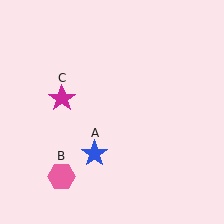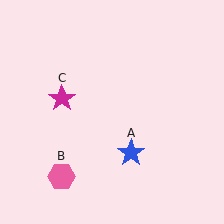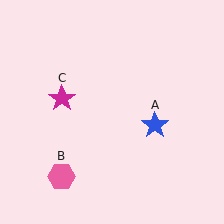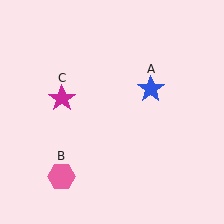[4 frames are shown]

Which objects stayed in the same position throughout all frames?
Pink hexagon (object B) and magenta star (object C) remained stationary.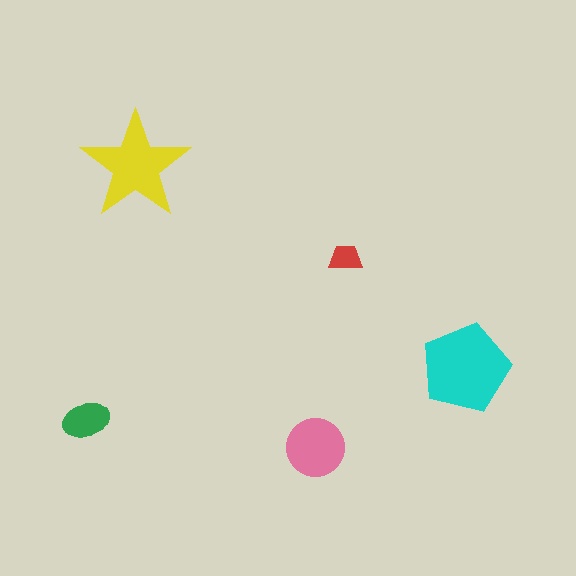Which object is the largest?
The cyan pentagon.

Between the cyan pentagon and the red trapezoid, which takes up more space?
The cyan pentagon.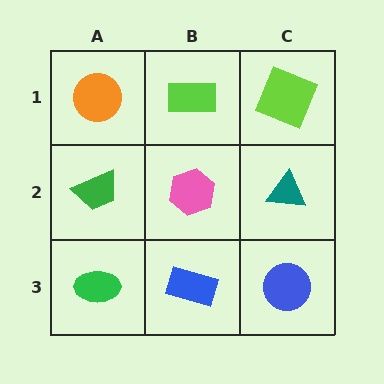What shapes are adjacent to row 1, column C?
A teal triangle (row 2, column C), a lime rectangle (row 1, column B).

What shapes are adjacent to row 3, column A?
A green trapezoid (row 2, column A), a blue rectangle (row 3, column B).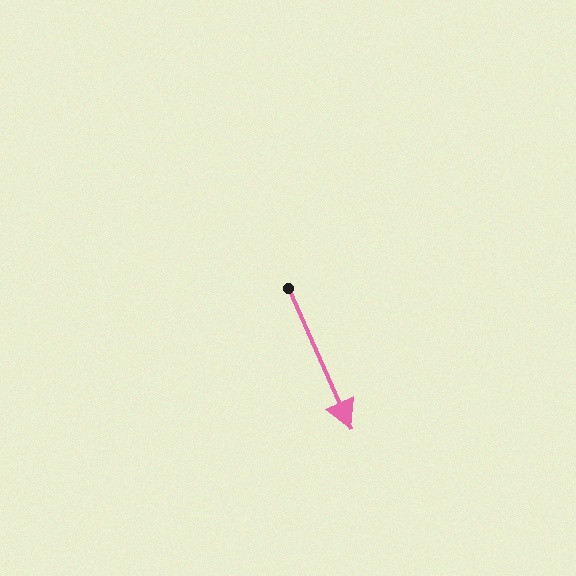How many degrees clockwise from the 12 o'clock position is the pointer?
Approximately 156 degrees.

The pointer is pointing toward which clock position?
Roughly 5 o'clock.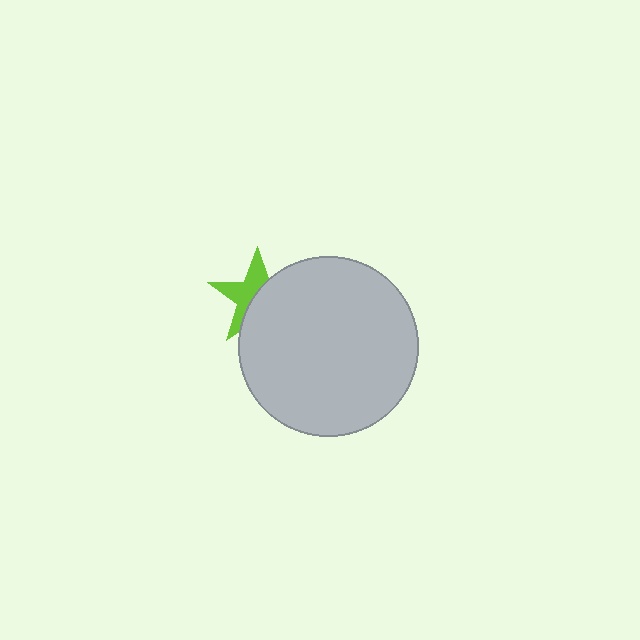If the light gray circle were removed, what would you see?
You would see the complete lime star.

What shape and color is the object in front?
The object in front is a light gray circle.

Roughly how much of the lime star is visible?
About half of it is visible (roughly 48%).